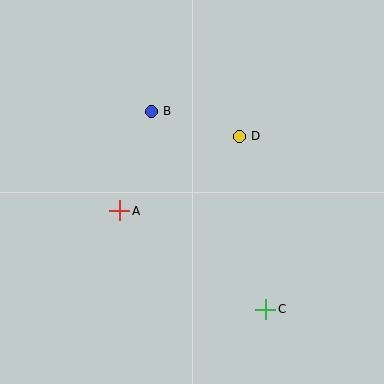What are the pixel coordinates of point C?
Point C is at (266, 309).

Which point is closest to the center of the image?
Point D at (239, 136) is closest to the center.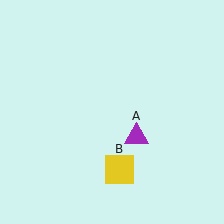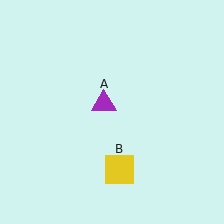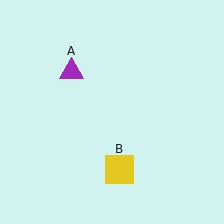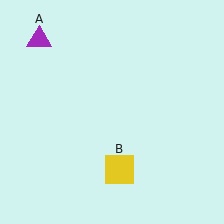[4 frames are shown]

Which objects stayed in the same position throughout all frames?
Yellow square (object B) remained stationary.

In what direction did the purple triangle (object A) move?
The purple triangle (object A) moved up and to the left.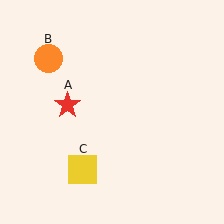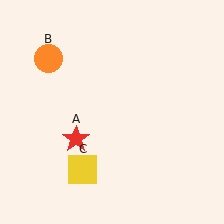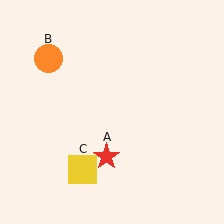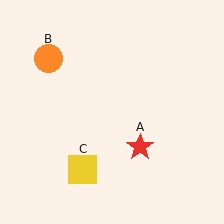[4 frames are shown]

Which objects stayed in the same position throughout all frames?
Orange circle (object B) and yellow square (object C) remained stationary.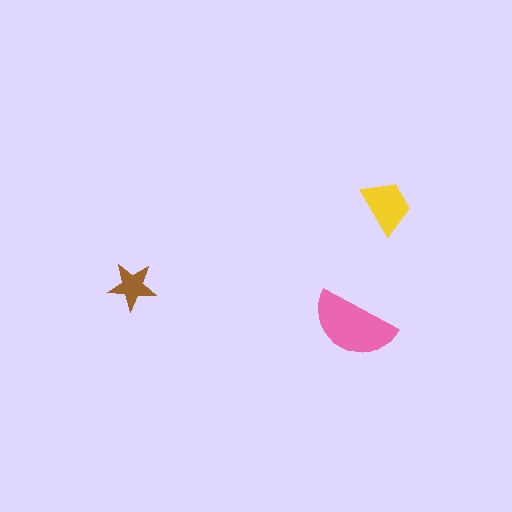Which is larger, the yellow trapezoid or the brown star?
The yellow trapezoid.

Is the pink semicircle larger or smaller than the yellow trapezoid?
Larger.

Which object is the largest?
The pink semicircle.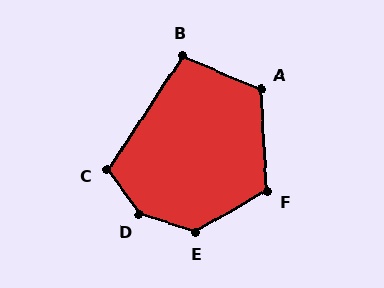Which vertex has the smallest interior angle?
B, at approximately 101 degrees.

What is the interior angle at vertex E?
Approximately 133 degrees (obtuse).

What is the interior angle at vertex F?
Approximately 117 degrees (obtuse).